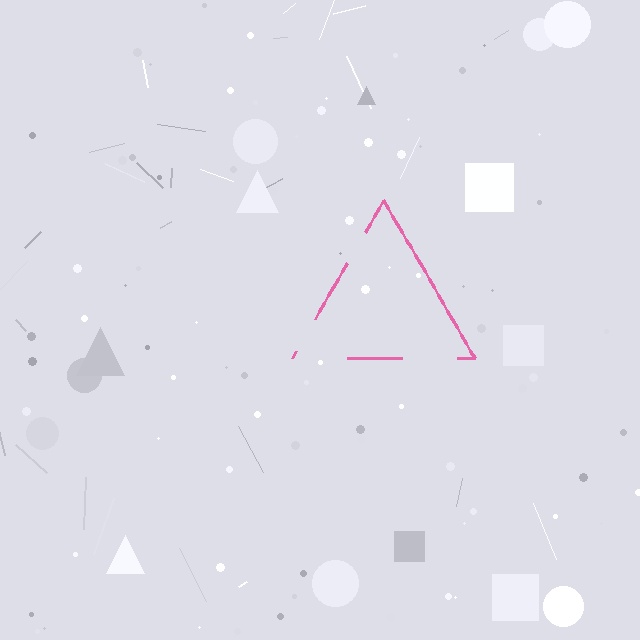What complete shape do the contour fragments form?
The contour fragments form a triangle.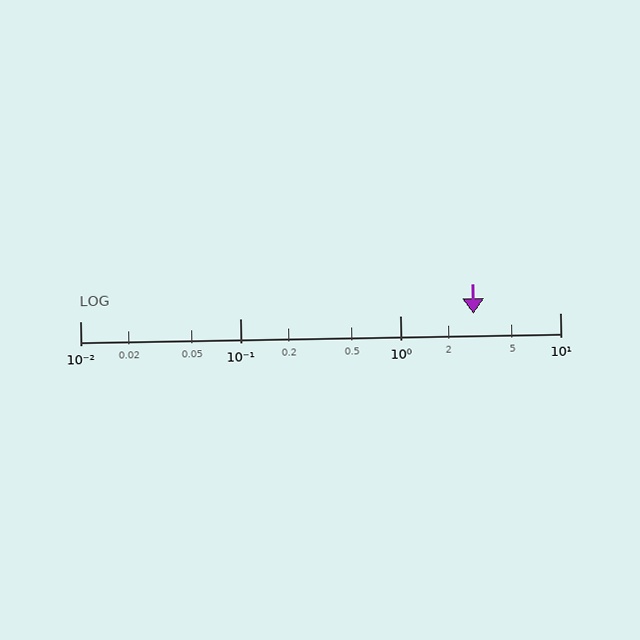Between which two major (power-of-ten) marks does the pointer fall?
The pointer is between 1 and 10.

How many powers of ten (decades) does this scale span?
The scale spans 3 decades, from 0.01 to 10.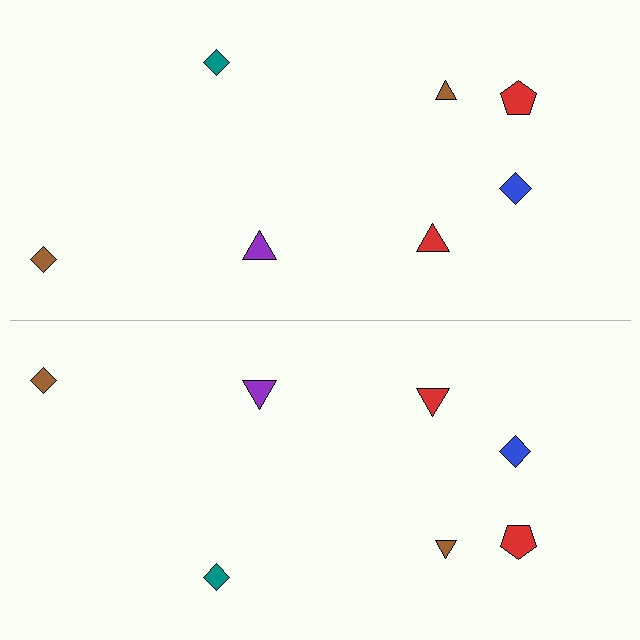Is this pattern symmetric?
Yes, this pattern has bilateral (reflection) symmetry.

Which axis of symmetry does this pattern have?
The pattern has a horizontal axis of symmetry running through the center of the image.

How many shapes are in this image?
There are 14 shapes in this image.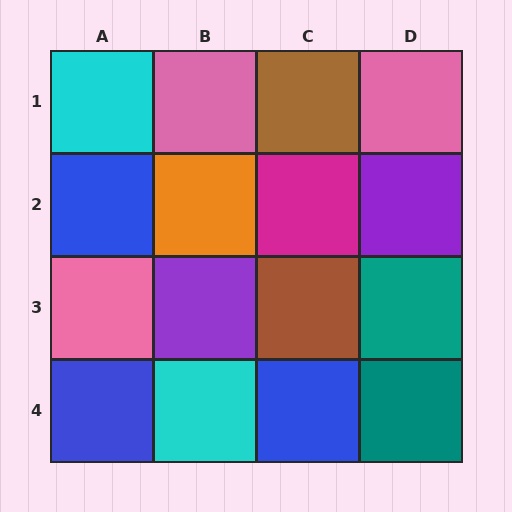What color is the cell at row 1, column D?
Pink.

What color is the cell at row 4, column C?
Blue.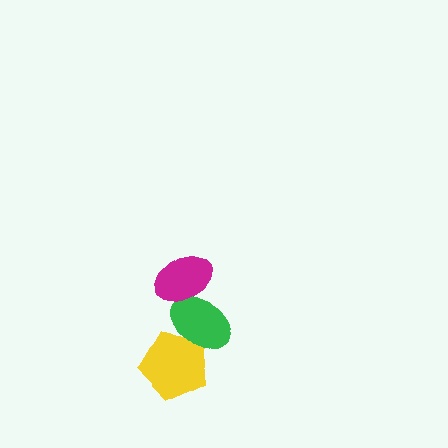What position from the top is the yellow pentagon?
The yellow pentagon is 3rd from the top.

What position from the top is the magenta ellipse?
The magenta ellipse is 1st from the top.